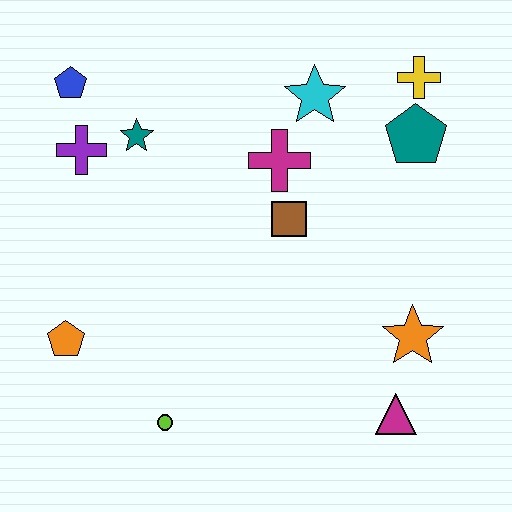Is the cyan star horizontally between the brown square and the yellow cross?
Yes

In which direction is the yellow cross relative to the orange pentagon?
The yellow cross is to the right of the orange pentagon.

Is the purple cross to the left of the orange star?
Yes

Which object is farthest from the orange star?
The blue pentagon is farthest from the orange star.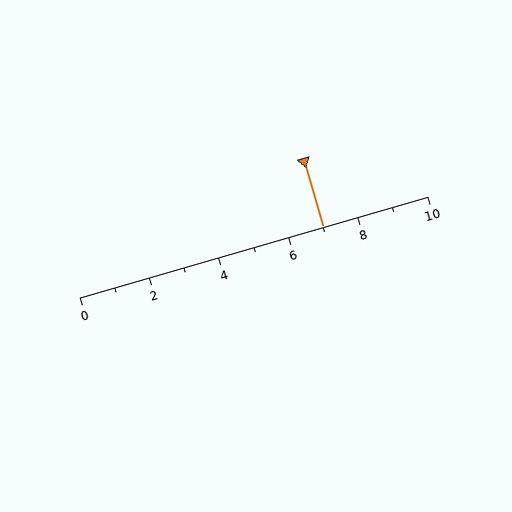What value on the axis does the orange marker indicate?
The marker indicates approximately 7.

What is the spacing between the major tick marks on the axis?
The major ticks are spaced 2 apart.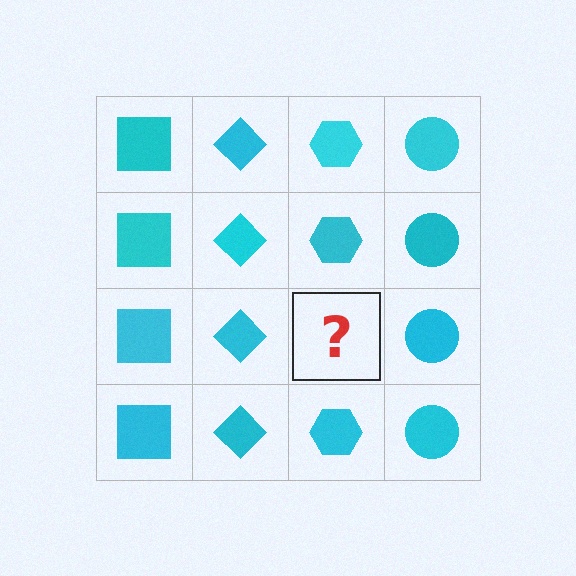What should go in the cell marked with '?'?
The missing cell should contain a cyan hexagon.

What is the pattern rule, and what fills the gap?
The rule is that each column has a consistent shape. The gap should be filled with a cyan hexagon.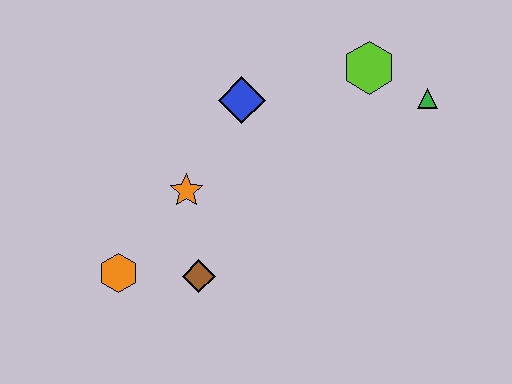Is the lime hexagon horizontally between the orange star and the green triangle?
Yes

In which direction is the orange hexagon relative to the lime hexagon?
The orange hexagon is to the left of the lime hexagon.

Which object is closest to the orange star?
The brown diamond is closest to the orange star.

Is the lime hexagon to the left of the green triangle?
Yes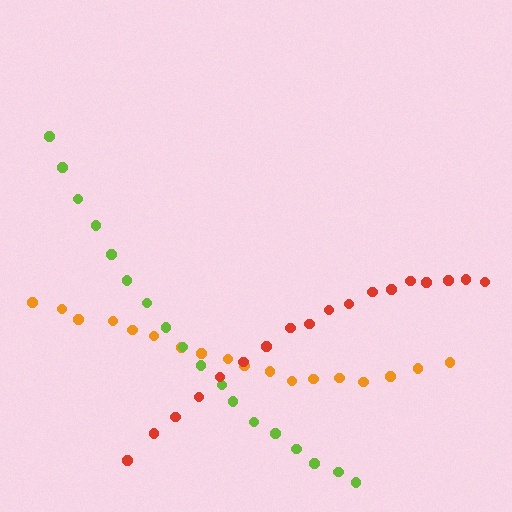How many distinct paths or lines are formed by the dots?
There are 3 distinct paths.